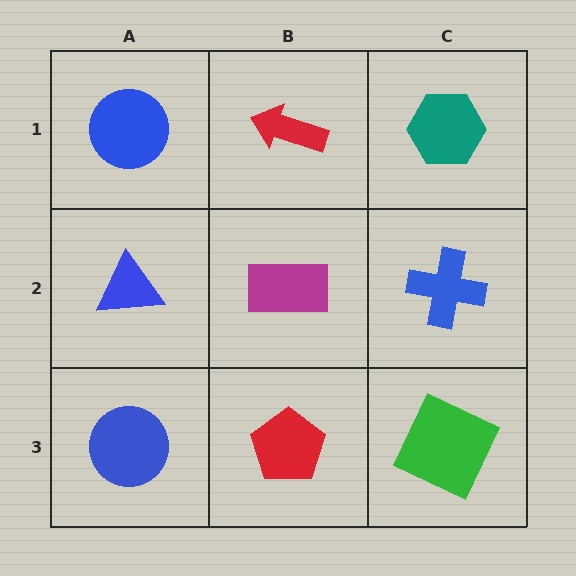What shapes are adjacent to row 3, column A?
A blue triangle (row 2, column A), a red pentagon (row 3, column B).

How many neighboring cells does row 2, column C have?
3.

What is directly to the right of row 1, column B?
A teal hexagon.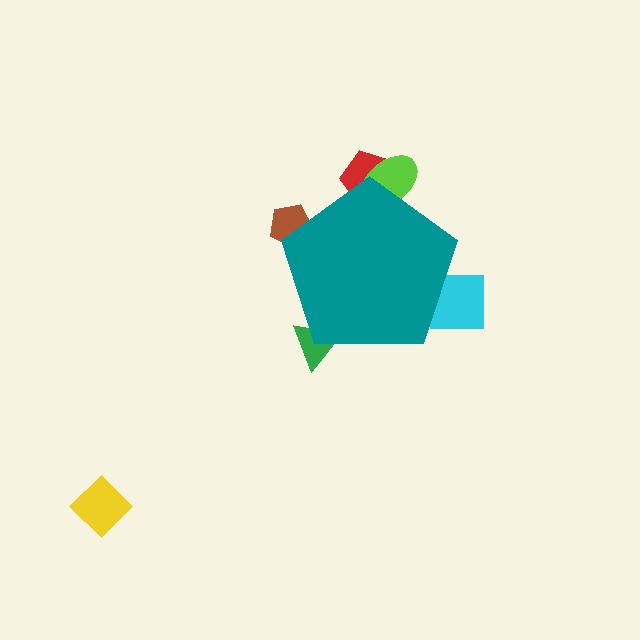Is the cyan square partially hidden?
Yes, the cyan square is partially hidden behind the teal pentagon.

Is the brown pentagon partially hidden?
Yes, the brown pentagon is partially hidden behind the teal pentagon.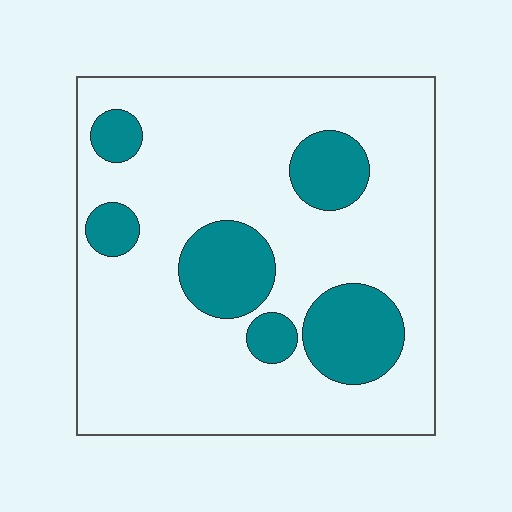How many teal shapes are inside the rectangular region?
6.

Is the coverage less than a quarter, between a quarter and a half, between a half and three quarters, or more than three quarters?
Less than a quarter.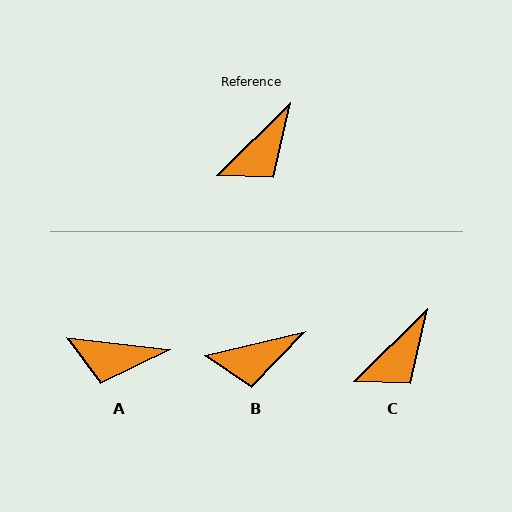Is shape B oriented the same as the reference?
No, it is off by about 31 degrees.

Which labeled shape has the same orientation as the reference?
C.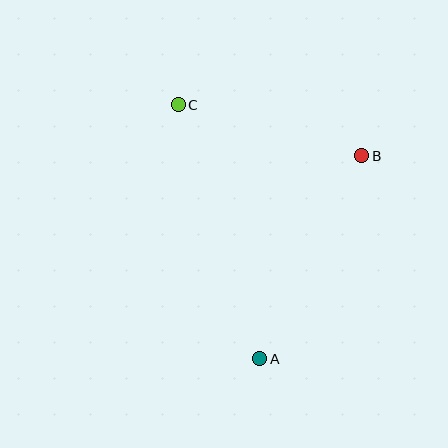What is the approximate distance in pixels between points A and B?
The distance between A and B is approximately 227 pixels.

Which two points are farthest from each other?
Points A and C are farthest from each other.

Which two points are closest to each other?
Points B and C are closest to each other.